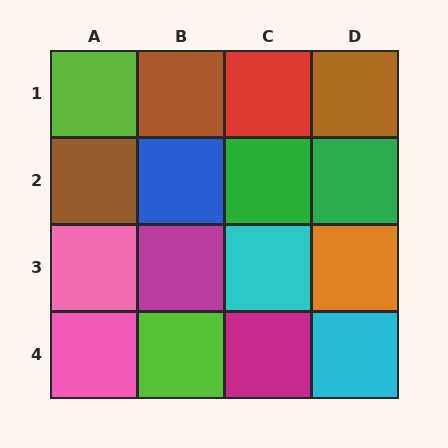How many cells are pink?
2 cells are pink.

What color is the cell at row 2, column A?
Brown.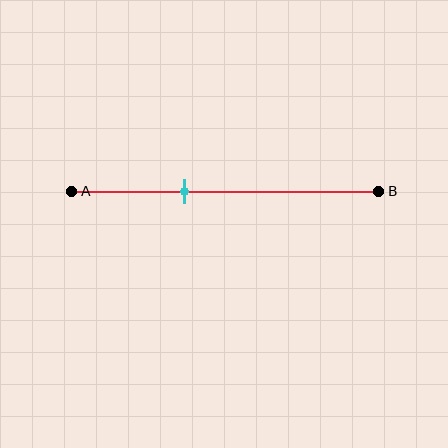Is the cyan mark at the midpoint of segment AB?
No, the mark is at about 35% from A, not at the 50% midpoint.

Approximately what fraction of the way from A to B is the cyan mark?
The cyan mark is approximately 35% of the way from A to B.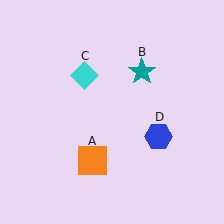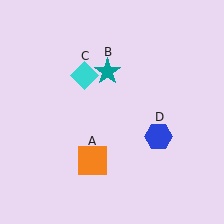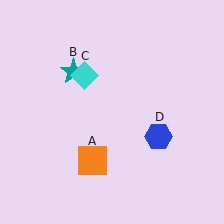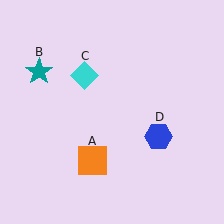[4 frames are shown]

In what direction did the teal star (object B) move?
The teal star (object B) moved left.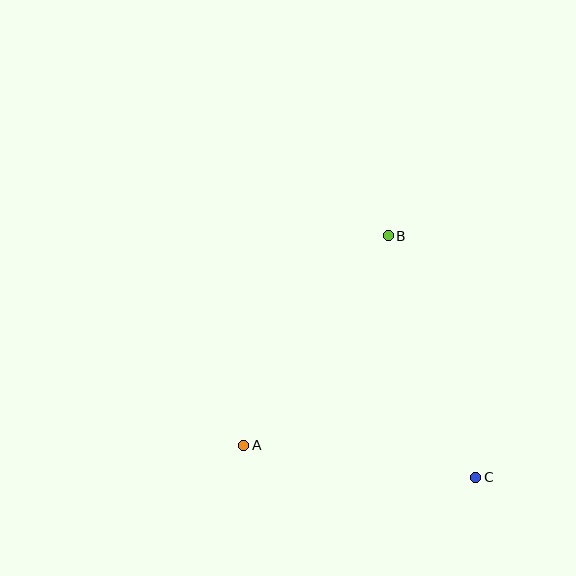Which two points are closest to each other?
Points A and C are closest to each other.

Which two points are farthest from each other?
Points B and C are farthest from each other.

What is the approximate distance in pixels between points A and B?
The distance between A and B is approximately 255 pixels.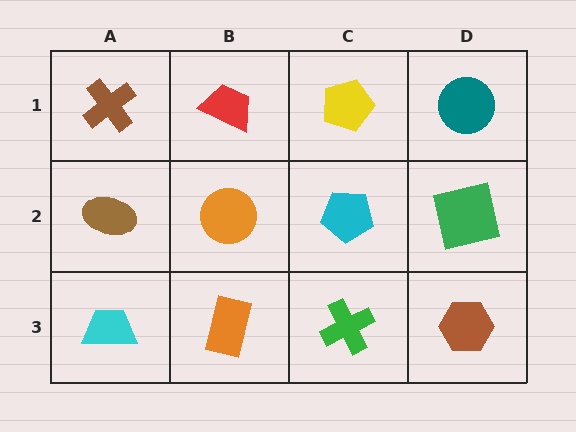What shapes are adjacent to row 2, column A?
A brown cross (row 1, column A), a cyan trapezoid (row 3, column A), an orange circle (row 2, column B).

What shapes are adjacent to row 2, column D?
A teal circle (row 1, column D), a brown hexagon (row 3, column D), a cyan pentagon (row 2, column C).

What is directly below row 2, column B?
An orange rectangle.